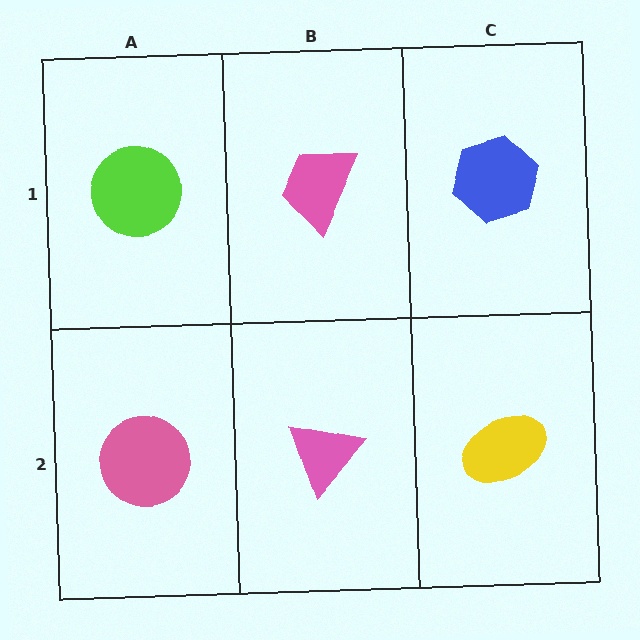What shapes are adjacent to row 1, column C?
A yellow ellipse (row 2, column C), a pink trapezoid (row 1, column B).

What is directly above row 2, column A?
A lime circle.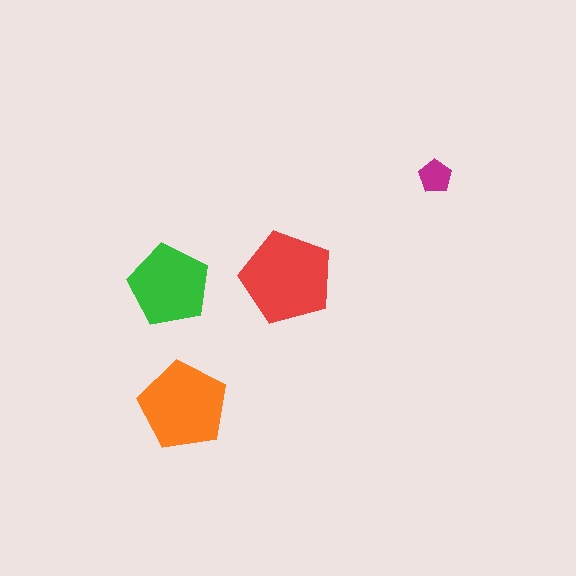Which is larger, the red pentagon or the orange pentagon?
The red one.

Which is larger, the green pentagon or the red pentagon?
The red one.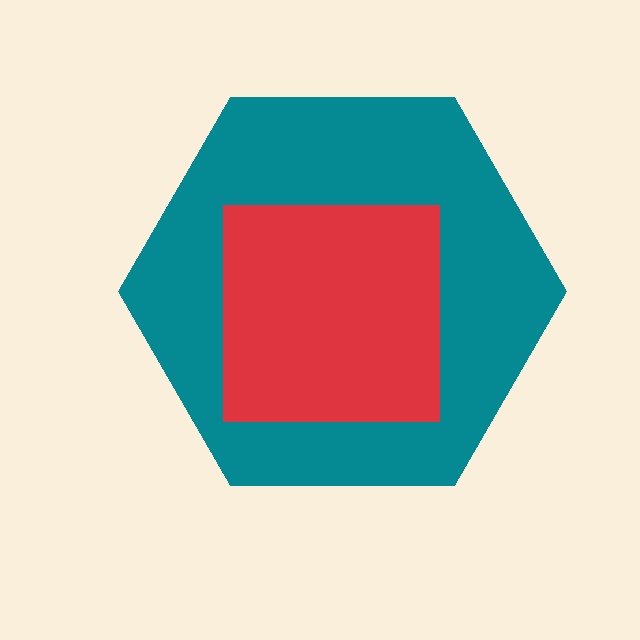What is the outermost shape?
The teal hexagon.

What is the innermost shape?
The red square.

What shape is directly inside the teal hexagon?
The red square.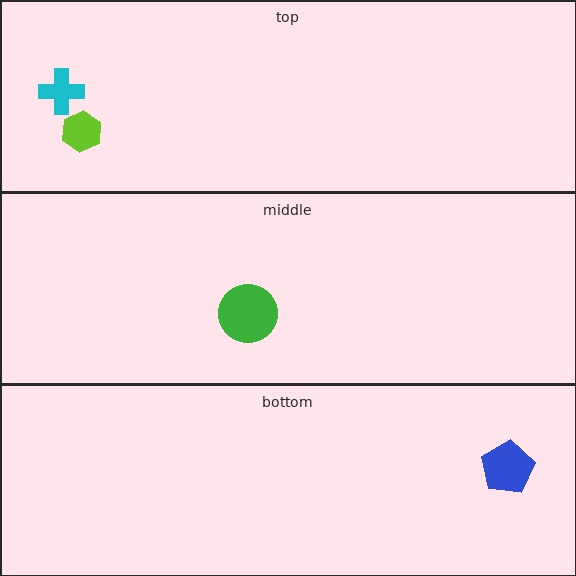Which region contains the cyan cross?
The top region.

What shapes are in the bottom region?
The blue pentagon.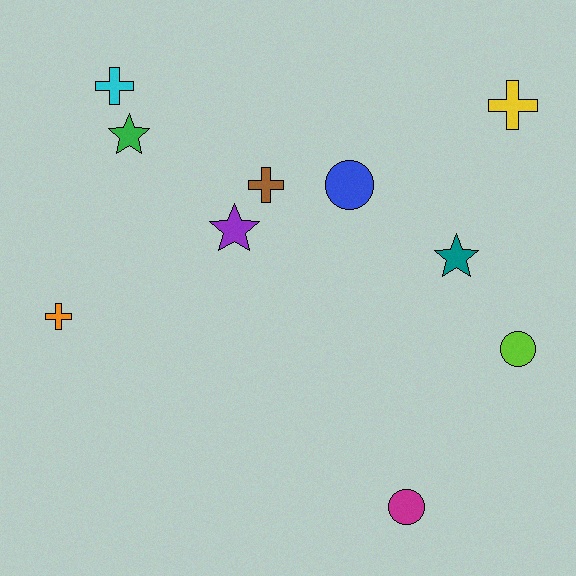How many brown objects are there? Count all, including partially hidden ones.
There is 1 brown object.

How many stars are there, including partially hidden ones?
There are 3 stars.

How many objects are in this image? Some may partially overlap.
There are 10 objects.